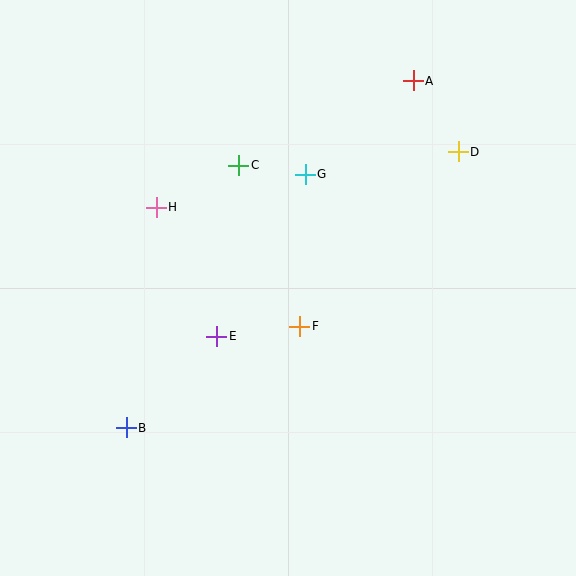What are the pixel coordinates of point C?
Point C is at (239, 165).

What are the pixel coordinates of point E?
Point E is at (217, 336).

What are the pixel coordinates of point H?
Point H is at (156, 207).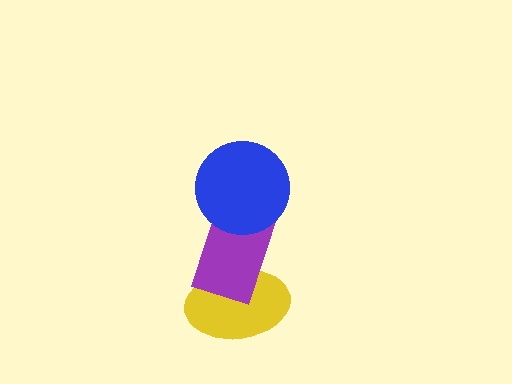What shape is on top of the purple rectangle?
The blue circle is on top of the purple rectangle.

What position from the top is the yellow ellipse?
The yellow ellipse is 3rd from the top.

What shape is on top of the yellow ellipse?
The purple rectangle is on top of the yellow ellipse.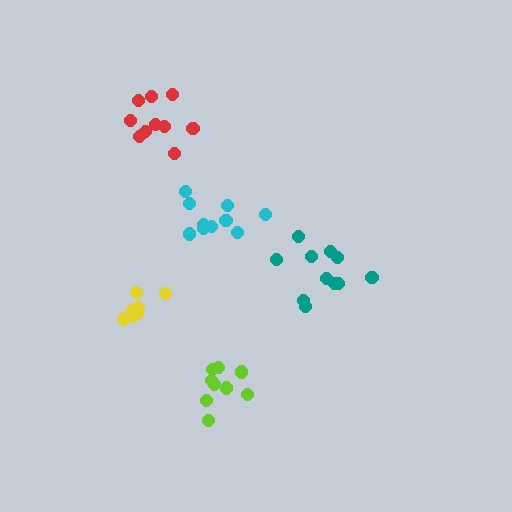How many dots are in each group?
Group 1: 11 dots, Group 2: 7 dots, Group 3: 10 dots, Group 4: 9 dots, Group 5: 10 dots (47 total).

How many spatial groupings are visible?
There are 5 spatial groupings.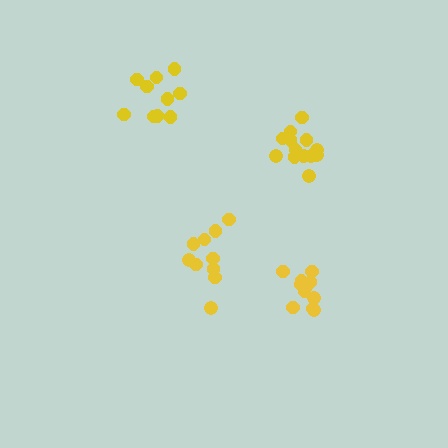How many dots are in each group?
Group 1: 13 dots, Group 2: 10 dots, Group 3: 11 dots, Group 4: 10 dots (44 total).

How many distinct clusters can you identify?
There are 4 distinct clusters.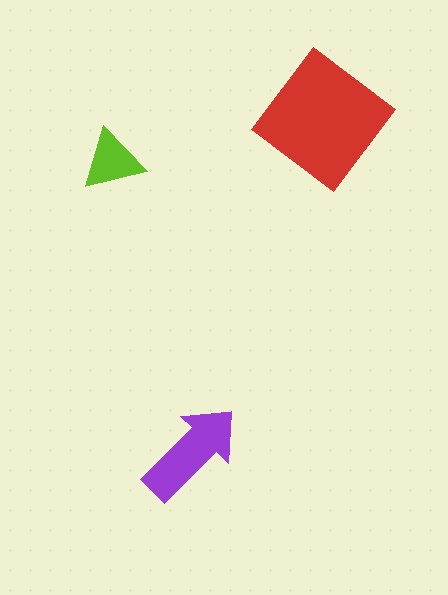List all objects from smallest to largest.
The lime triangle, the purple arrow, the red diamond.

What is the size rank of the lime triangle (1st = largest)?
3rd.